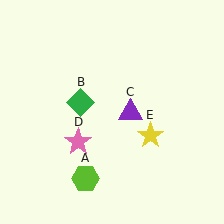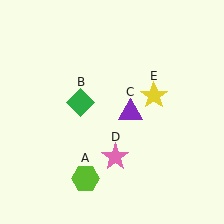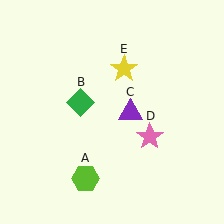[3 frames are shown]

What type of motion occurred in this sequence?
The pink star (object D), yellow star (object E) rotated counterclockwise around the center of the scene.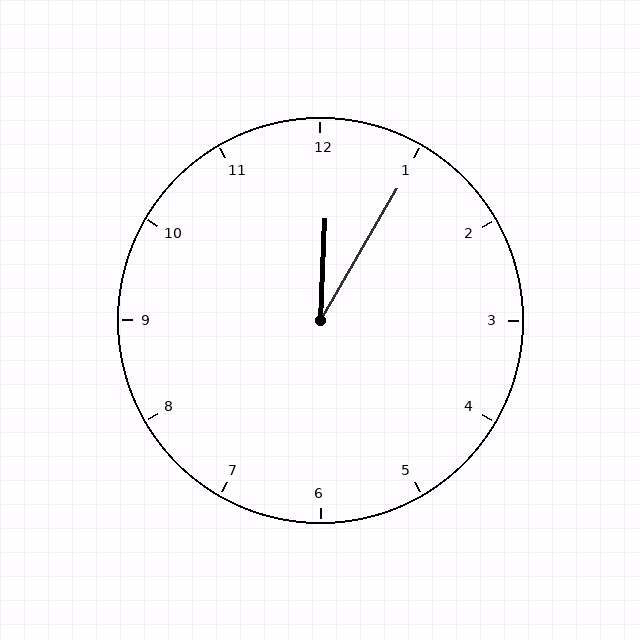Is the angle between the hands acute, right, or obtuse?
It is acute.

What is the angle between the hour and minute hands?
Approximately 28 degrees.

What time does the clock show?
12:05.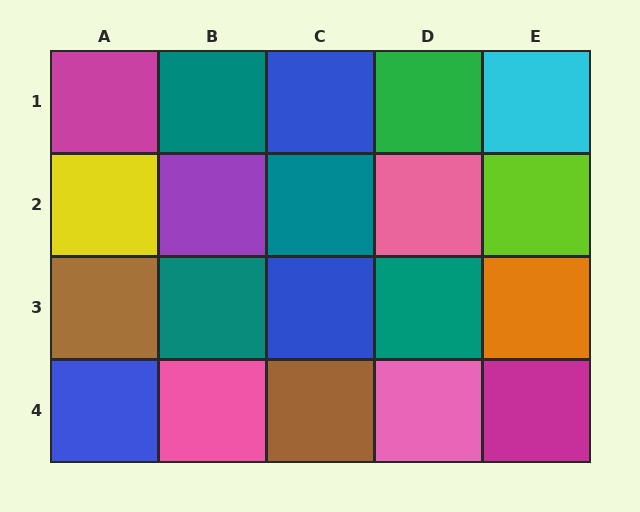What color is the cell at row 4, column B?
Pink.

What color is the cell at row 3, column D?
Teal.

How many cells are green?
1 cell is green.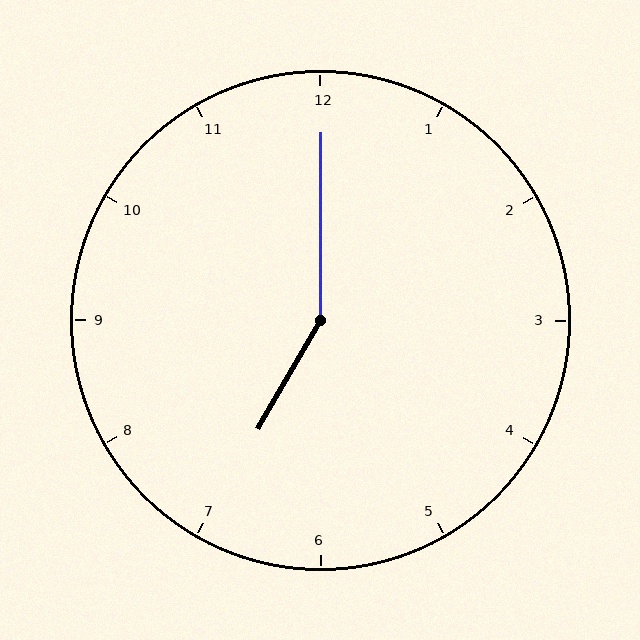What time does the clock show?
7:00.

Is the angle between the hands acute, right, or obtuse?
It is obtuse.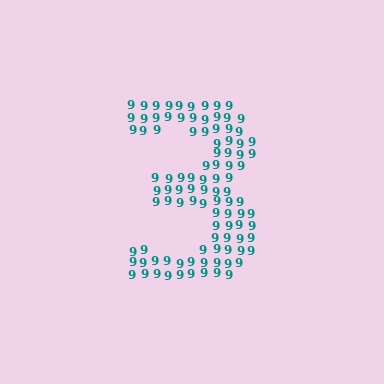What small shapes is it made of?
It is made of small digit 9's.